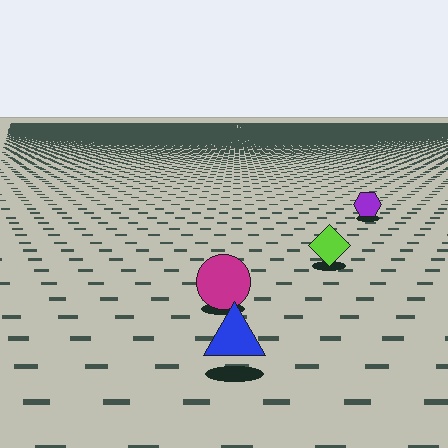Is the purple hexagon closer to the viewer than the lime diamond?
No. The lime diamond is closer — you can tell from the texture gradient: the ground texture is coarser near it.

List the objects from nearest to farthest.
From nearest to farthest: the blue triangle, the magenta circle, the lime diamond, the purple hexagon.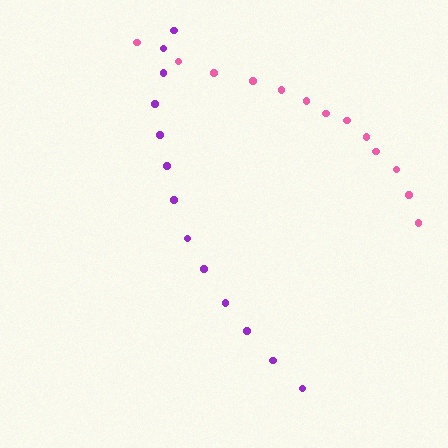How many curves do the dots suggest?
There are 2 distinct paths.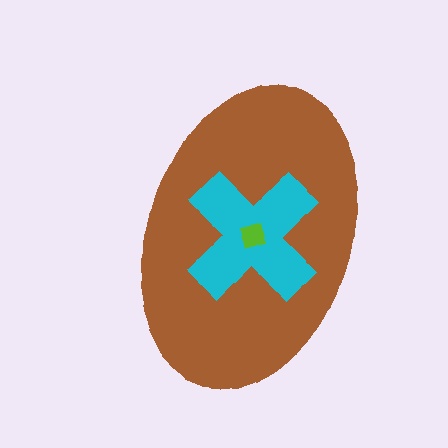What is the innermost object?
The lime diamond.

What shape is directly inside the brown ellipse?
The cyan cross.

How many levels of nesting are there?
3.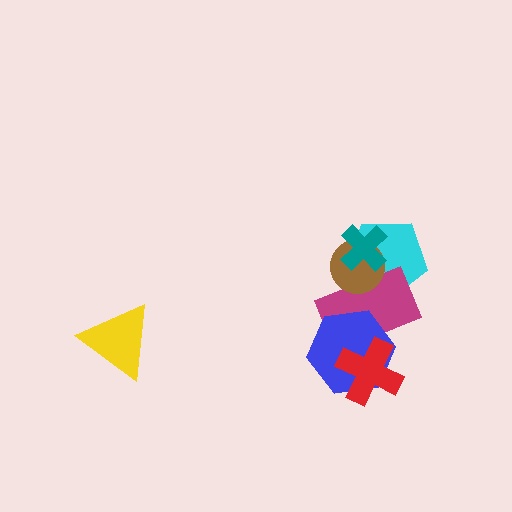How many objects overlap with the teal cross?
3 objects overlap with the teal cross.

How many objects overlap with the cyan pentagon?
3 objects overlap with the cyan pentagon.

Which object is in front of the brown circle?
The teal cross is in front of the brown circle.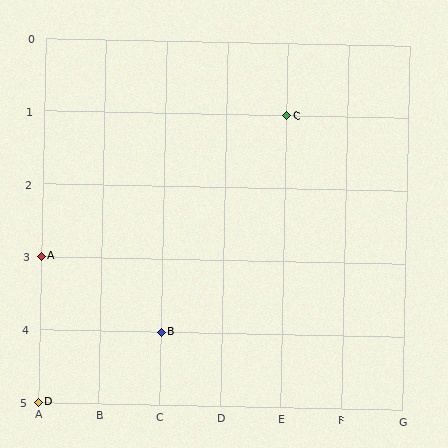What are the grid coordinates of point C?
Point C is at grid coordinates (E, 1).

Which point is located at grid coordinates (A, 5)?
Point D is at (A, 5).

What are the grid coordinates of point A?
Point A is at grid coordinates (A, 3).